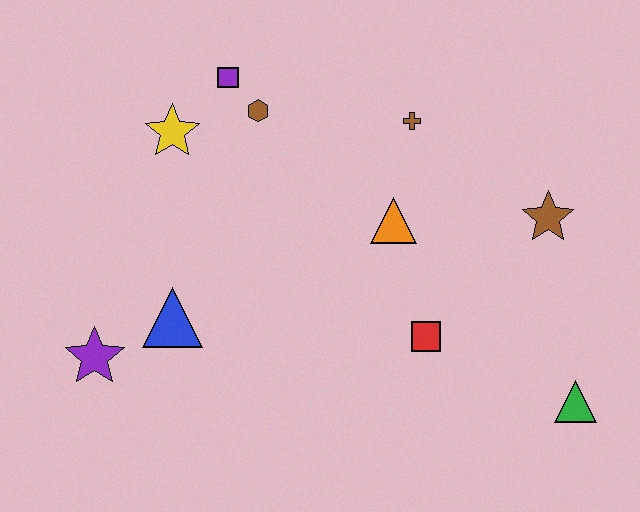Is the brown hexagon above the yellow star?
Yes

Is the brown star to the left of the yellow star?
No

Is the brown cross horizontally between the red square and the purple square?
Yes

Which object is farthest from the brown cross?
The purple star is farthest from the brown cross.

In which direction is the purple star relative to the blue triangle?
The purple star is to the left of the blue triangle.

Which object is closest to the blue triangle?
The purple star is closest to the blue triangle.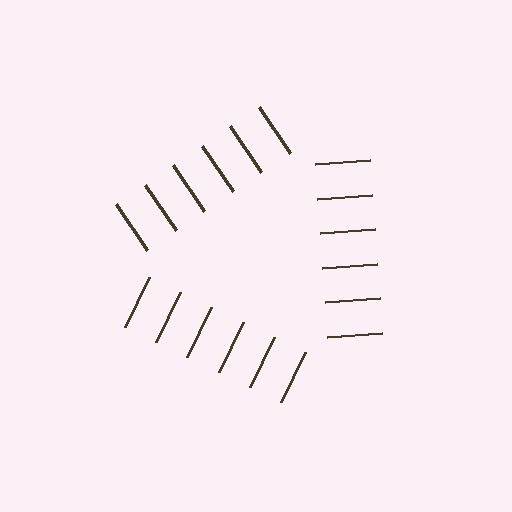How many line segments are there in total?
18 — 6 along each of the 3 edges.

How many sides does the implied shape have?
3 sides — the line-ends trace a triangle.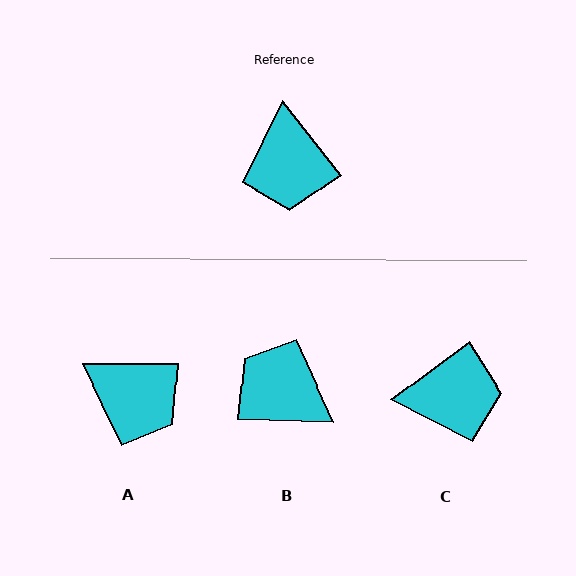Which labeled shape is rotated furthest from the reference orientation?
B, about 130 degrees away.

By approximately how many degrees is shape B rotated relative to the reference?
Approximately 130 degrees clockwise.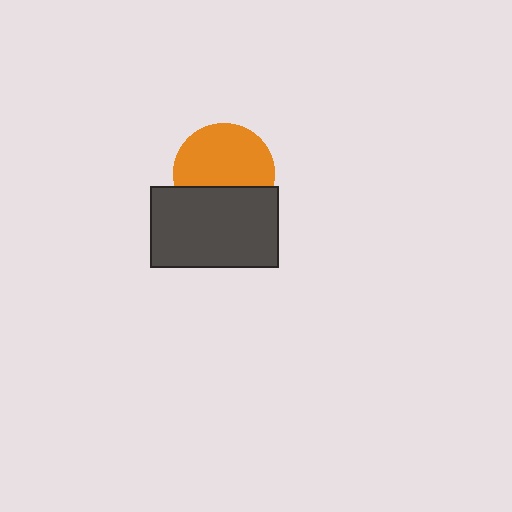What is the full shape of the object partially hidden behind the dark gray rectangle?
The partially hidden object is an orange circle.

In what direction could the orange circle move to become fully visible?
The orange circle could move up. That would shift it out from behind the dark gray rectangle entirely.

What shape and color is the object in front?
The object in front is a dark gray rectangle.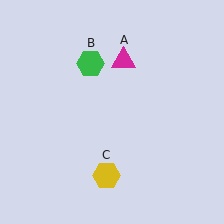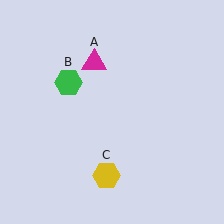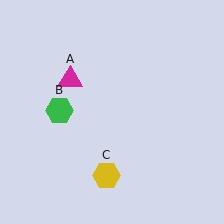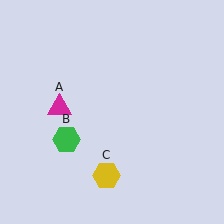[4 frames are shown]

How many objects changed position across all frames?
2 objects changed position: magenta triangle (object A), green hexagon (object B).